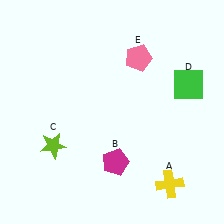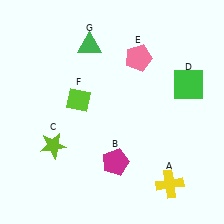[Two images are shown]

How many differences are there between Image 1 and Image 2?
There are 2 differences between the two images.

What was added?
A lime diamond (F), a green triangle (G) were added in Image 2.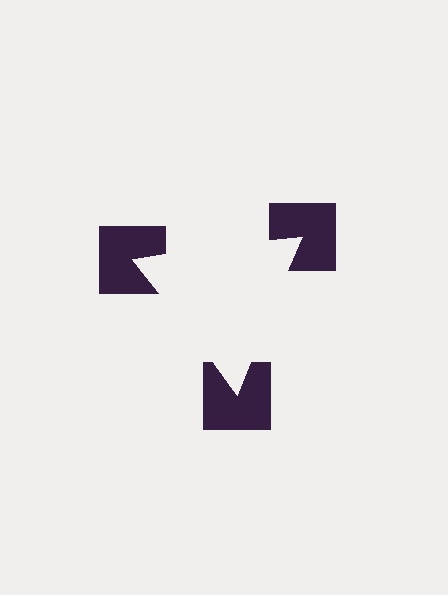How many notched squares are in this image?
There are 3 — one at each vertex of the illusory triangle.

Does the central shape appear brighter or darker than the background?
It typically appears slightly brighter than the background, even though no actual brightness change is drawn.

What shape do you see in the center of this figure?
An illusory triangle — its edges are inferred from the aligned wedge cuts in the notched squares, not physically drawn.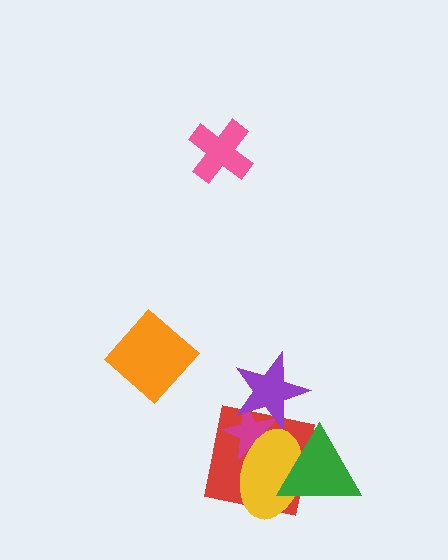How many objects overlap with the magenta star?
3 objects overlap with the magenta star.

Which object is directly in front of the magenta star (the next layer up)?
The purple star is directly in front of the magenta star.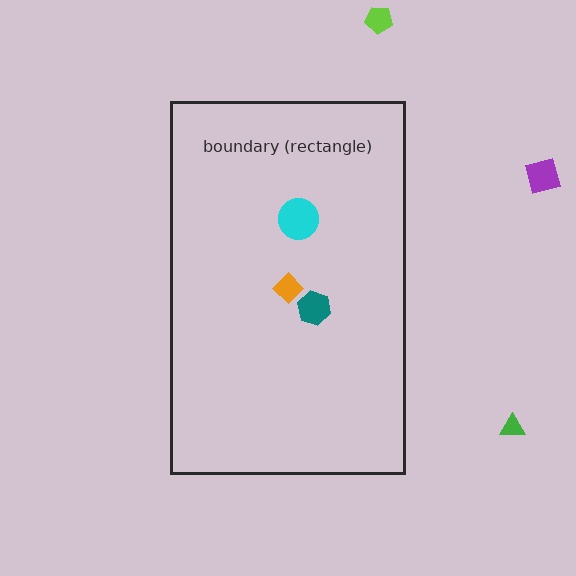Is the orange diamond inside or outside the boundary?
Inside.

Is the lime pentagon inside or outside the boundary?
Outside.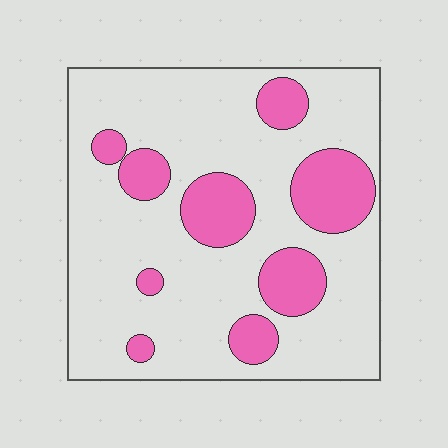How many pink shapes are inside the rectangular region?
9.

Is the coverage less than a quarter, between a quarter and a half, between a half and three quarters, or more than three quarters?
Less than a quarter.